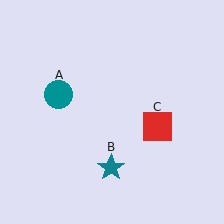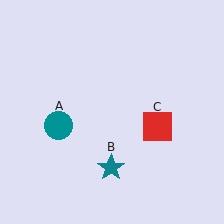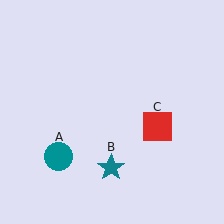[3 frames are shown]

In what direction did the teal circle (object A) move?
The teal circle (object A) moved down.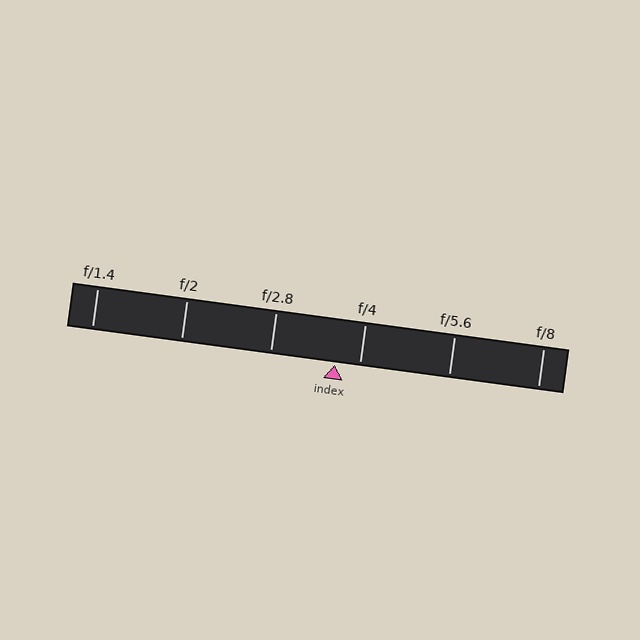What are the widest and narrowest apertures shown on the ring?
The widest aperture shown is f/1.4 and the narrowest is f/8.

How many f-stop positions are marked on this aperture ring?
There are 6 f-stop positions marked.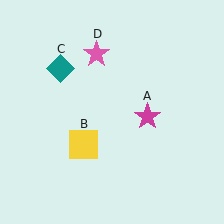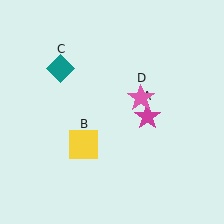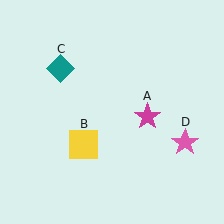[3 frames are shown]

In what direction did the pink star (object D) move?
The pink star (object D) moved down and to the right.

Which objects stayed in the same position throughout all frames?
Magenta star (object A) and yellow square (object B) and teal diamond (object C) remained stationary.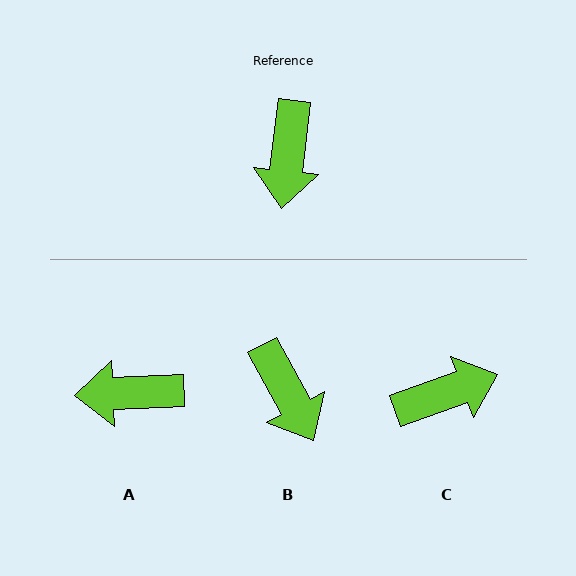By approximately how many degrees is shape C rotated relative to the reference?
Approximately 117 degrees counter-clockwise.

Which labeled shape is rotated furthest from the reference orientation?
C, about 117 degrees away.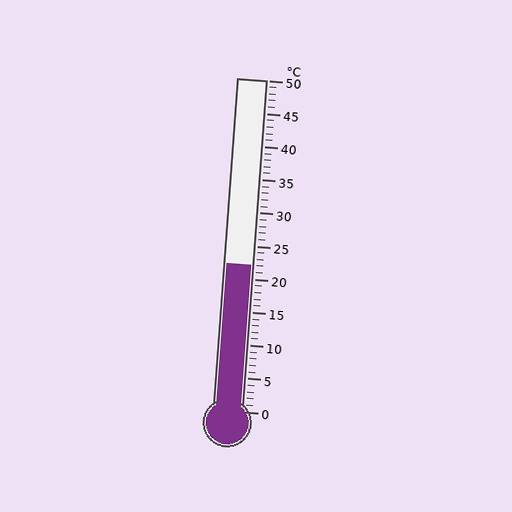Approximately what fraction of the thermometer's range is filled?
The thermometer is filled to approximately 45% of its range.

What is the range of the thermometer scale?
The thermometer scale ranges from 0°C to 50°C.